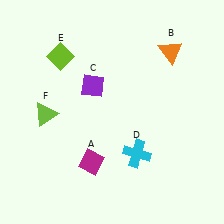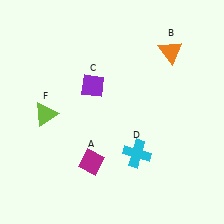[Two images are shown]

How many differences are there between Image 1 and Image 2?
There is 1 difference between the two images.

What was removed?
The lime diamond (E) was removed in Image 2.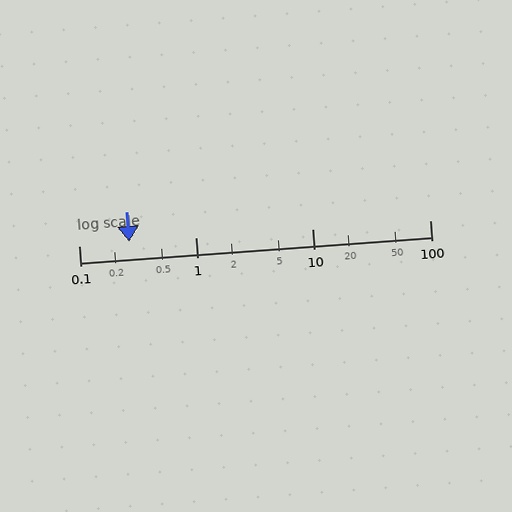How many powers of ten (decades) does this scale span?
The scale spans 3 decades, from 0.1 to 100.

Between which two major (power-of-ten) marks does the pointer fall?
The pointer is between 0.1 and 1.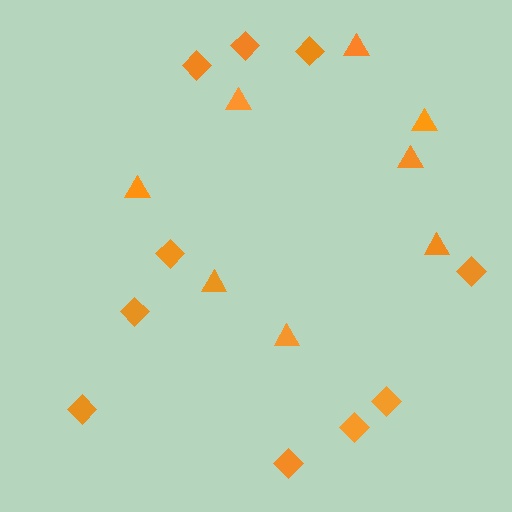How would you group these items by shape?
There are 2 groups: one group of diamonds (10) and one group of triangles (8).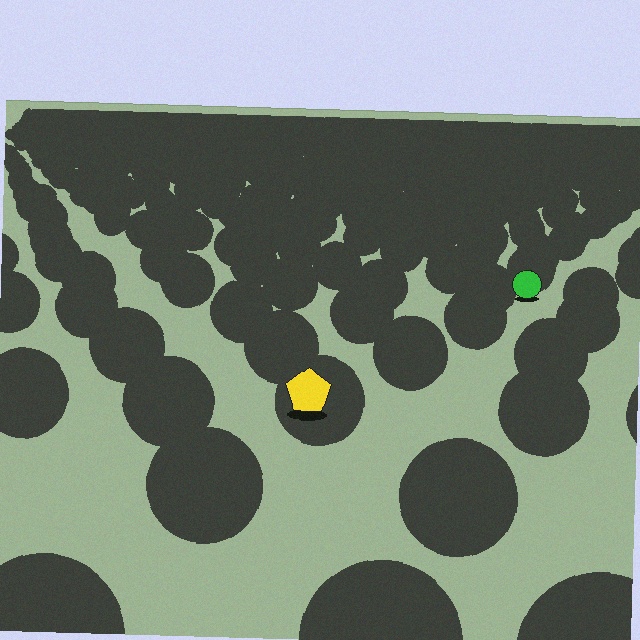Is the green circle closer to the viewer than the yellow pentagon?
No. The yellow pentagon is closer — you can tell from the texture gradient: the ground texture is coarser near it.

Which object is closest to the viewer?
The yellow pentagon is closest. The texture marks near it are larger and more spread out.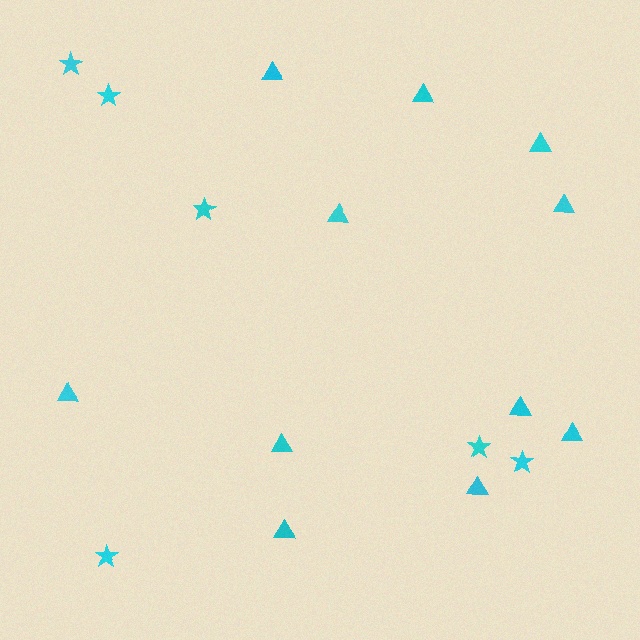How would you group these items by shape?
There are 2 groups: one group of stars (6) and one group of triangles (11).